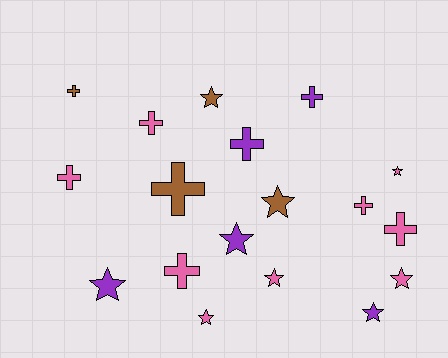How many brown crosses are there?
There are 2 brown crosses.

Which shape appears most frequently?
Star, with 9 objects.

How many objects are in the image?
There are 18 objects.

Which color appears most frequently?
Pink, with 9 objects.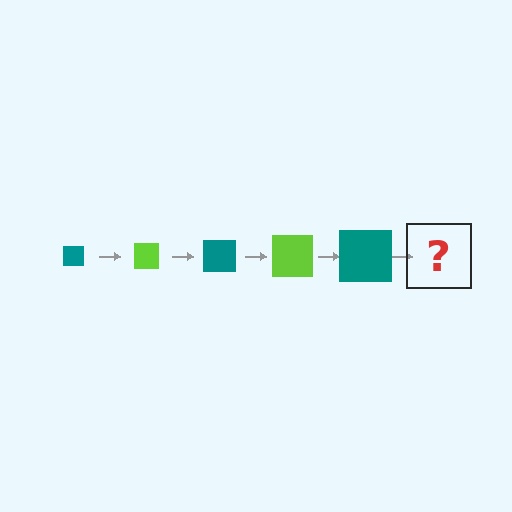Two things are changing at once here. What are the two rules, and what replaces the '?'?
The two rules are that the square grows larger each step and the color cycles through teal and lime. The '?' should be a lime square, larger than the previous one.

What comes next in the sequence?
The next element should be a lime square, larger than the previous one.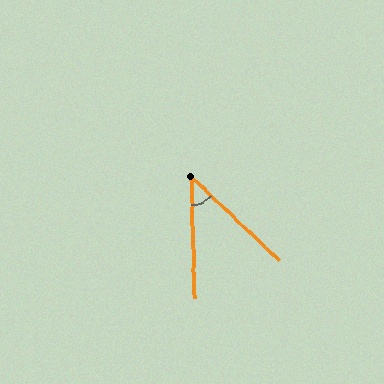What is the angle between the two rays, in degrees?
Approximately 45 degrees.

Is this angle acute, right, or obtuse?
It is acute.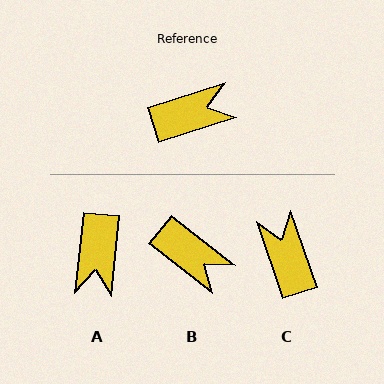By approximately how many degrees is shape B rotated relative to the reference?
Approximately 55 degrees clockwise.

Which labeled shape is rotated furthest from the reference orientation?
A, about 113 degrees away.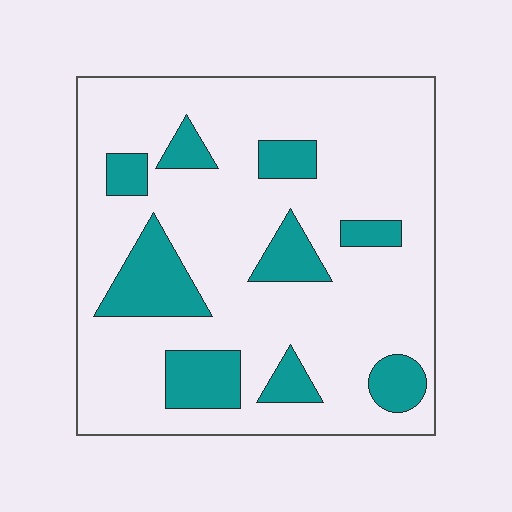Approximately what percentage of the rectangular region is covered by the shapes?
Approximately 20%.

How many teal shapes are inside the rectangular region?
9.